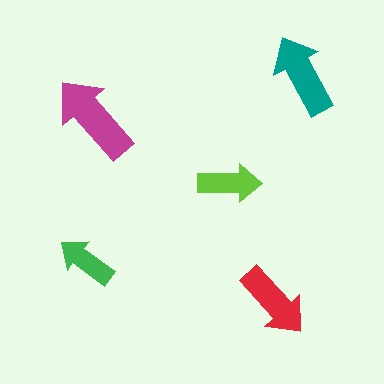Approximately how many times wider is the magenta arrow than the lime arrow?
About 1.5 times wider.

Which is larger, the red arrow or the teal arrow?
The teal one.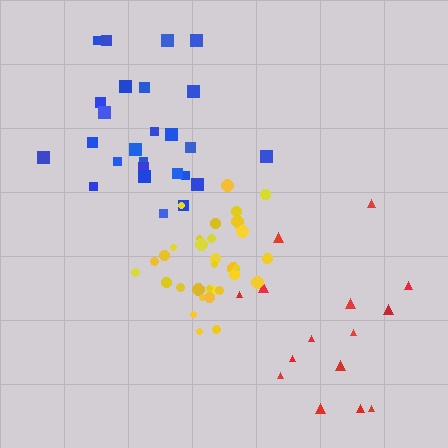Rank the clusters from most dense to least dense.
yellow, blue, red.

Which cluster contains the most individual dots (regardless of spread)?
Yellow (32).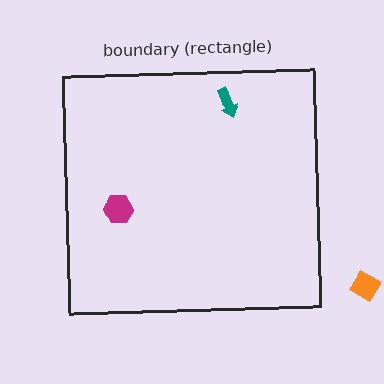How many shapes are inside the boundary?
2 inside, 1 outside.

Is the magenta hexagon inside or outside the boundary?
Inside.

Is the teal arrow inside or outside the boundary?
Inside.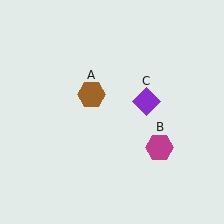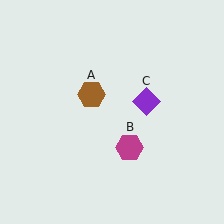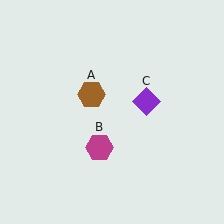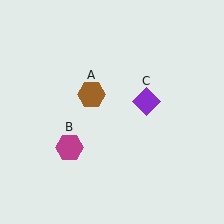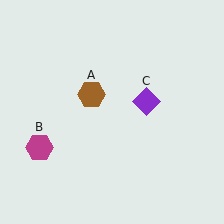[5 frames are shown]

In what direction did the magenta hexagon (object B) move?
The magenta hexagon (object B) moved left.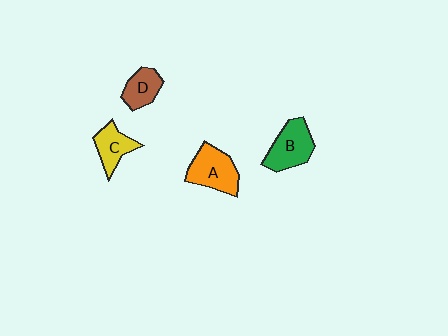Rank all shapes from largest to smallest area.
From largest to smallest: A (orange), B (green), C (yellow), D (brown).